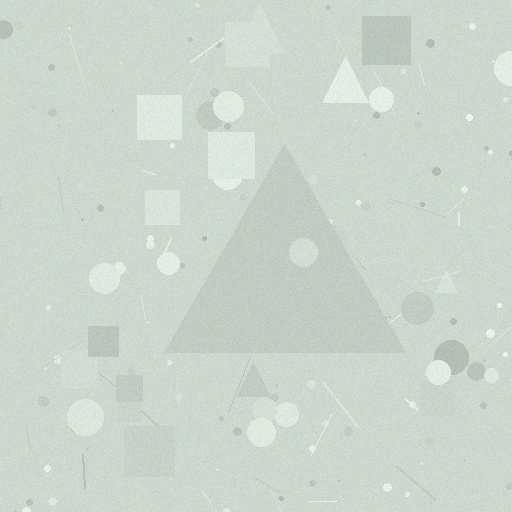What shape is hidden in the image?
A triangle is hidden in the image.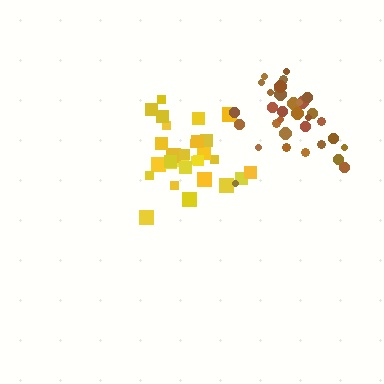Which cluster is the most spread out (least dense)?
Brown.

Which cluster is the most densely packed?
Yellow.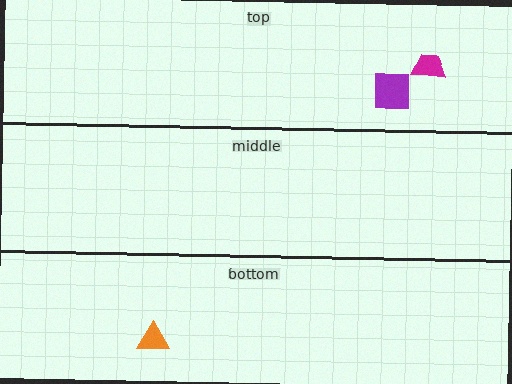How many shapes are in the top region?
2.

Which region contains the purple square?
The top region.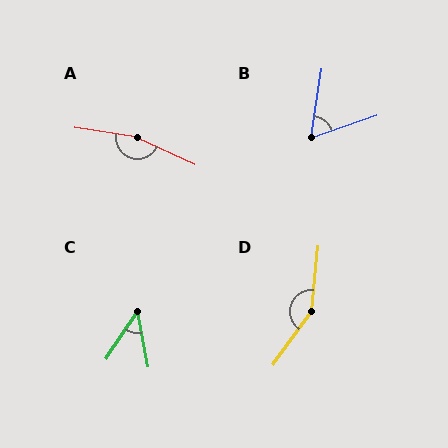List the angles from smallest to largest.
C (45°), B (62°), D (151°), A (164°).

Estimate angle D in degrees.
Approximately 151 degrees.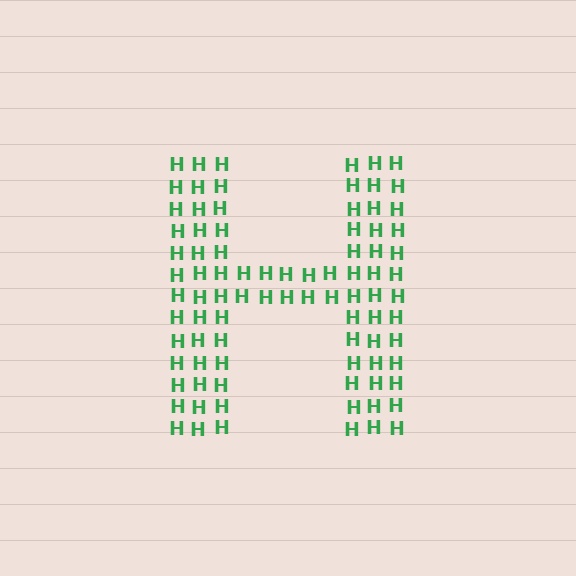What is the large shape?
The large shape is the letter H.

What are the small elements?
The small elements are letter H's.